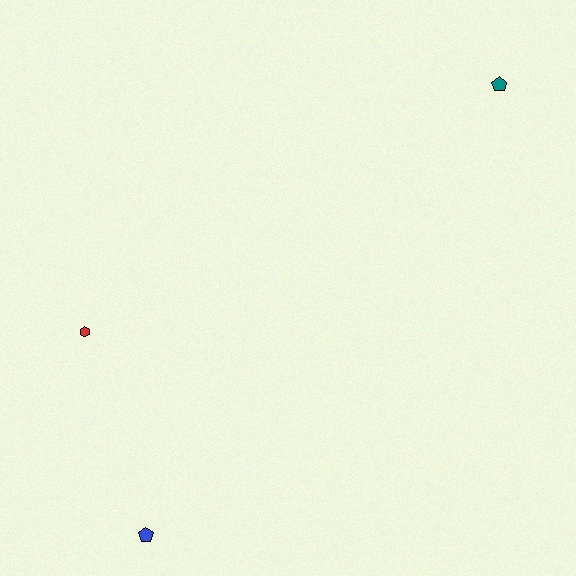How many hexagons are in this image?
There is 1 hexagon.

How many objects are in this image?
There are 3 objects.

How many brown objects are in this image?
There are no brown objects.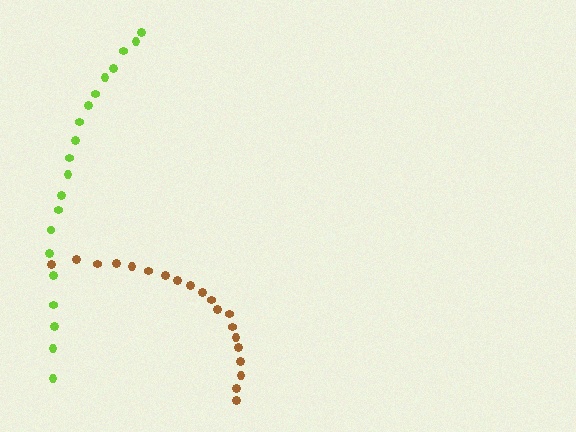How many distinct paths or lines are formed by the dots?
There are 2 distinct paths.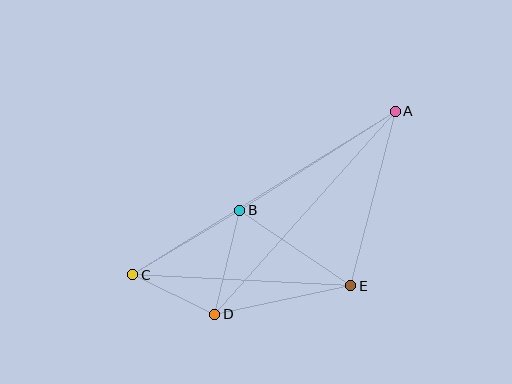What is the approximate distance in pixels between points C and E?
The distance between C and E is approximately 218 pixels.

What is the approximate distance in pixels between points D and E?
The distance between D and E is approximately 139 pixels.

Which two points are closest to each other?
Points C and D are closest to each other.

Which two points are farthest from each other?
Points A and C are farthest from each other.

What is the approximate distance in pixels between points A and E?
The distance between A and E is approximately 180 pixels.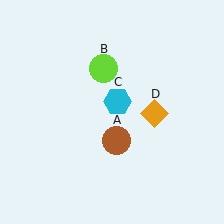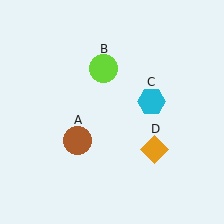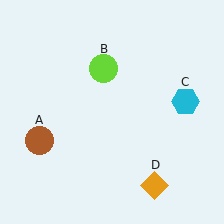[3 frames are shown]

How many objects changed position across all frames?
3 objects changed position: brown circle (object A), cyan hexagon (object C), orange diamond (object D).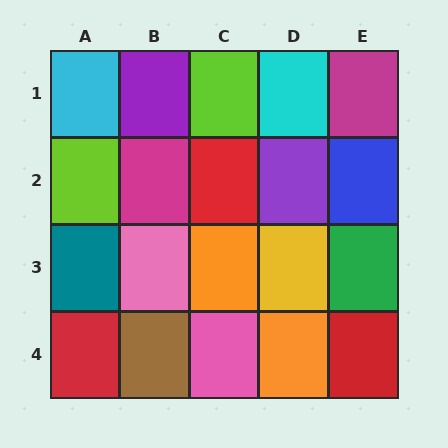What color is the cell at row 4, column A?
Red.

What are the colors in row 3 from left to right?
Teal, pink, orange, yellow, green.